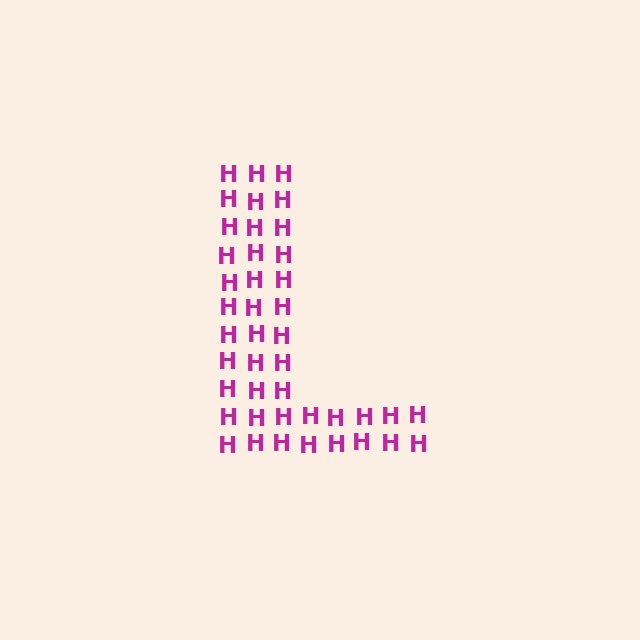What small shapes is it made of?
It is made of small letter H's.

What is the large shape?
The large shape is the letter L.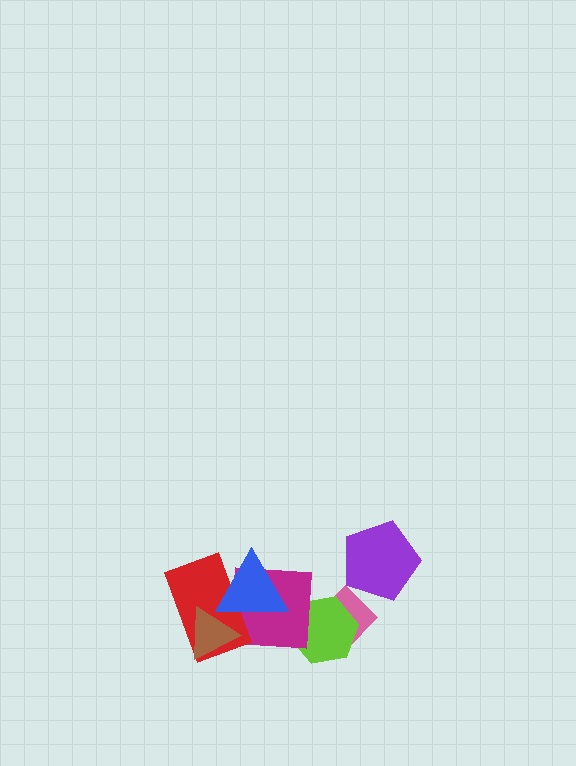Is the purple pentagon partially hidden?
No, no other shape covers it.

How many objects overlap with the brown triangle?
2 objects overlap with the brown triangle.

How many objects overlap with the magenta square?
3 objects overlap with the magenta square.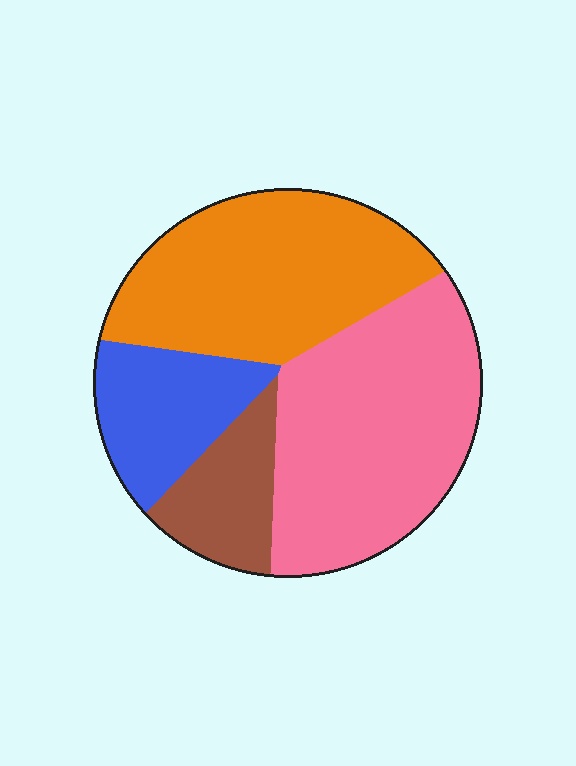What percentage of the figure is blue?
Blue takes up about one sixth (1/6) of the figure.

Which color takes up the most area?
Pink, at roughly 40%.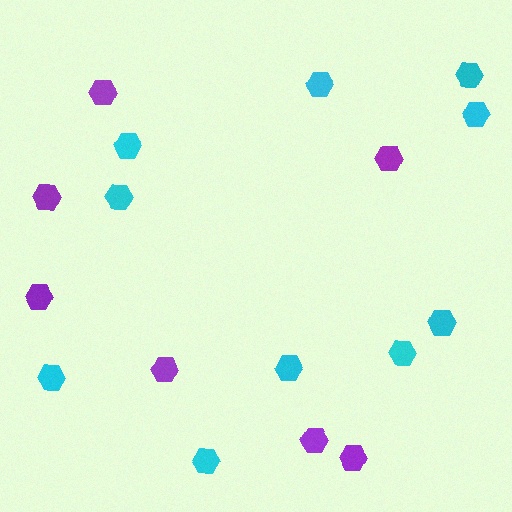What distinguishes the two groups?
There are 2 groups: one group of cyan hexagons (10) and one group of purple hexagons (7).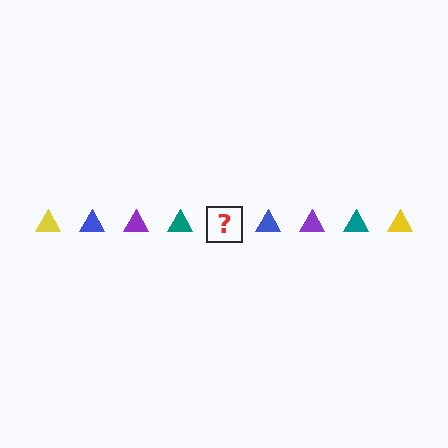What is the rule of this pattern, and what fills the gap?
The rule is that the pattern cycles through yellow, blue, purple, teal triangles. The gap should be filled with a yellow triangle.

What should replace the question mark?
The question mark should be replaced with a yellow triangle.